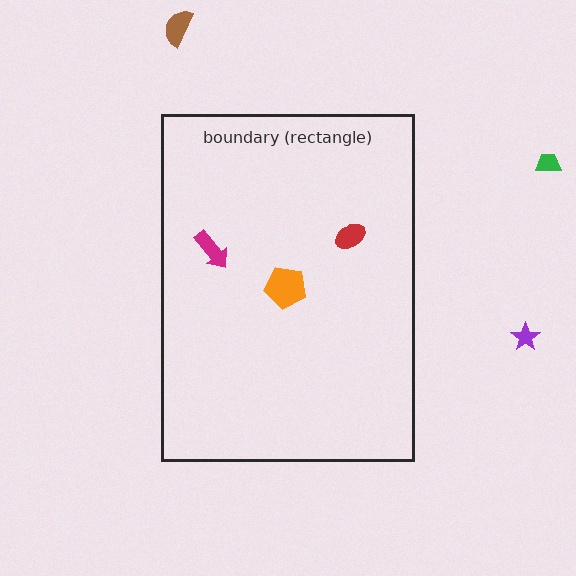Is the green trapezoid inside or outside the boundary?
Outside.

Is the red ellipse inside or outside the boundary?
Inside.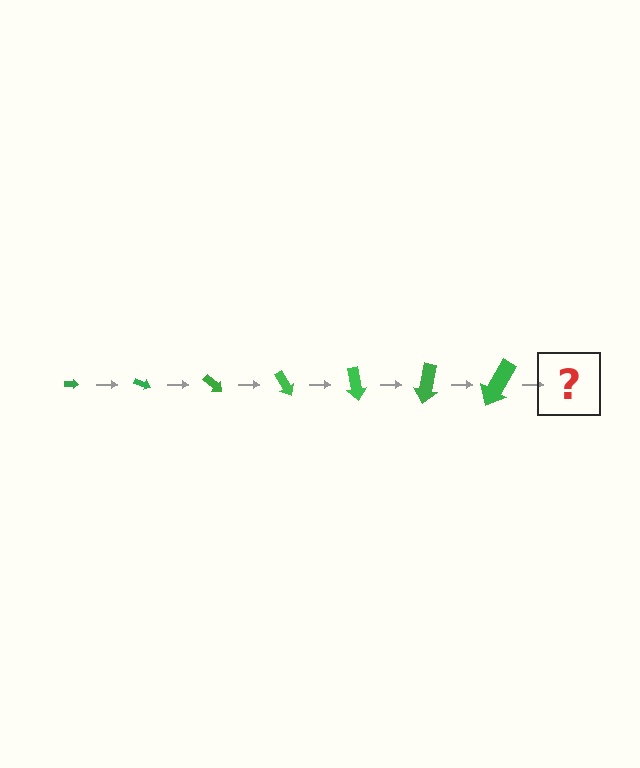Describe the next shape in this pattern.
It should be an arrow, larger than the previous one and rotated 140 degrees from the start.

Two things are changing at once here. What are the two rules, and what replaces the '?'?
The two rules are that the arrow grows larger each step and it rotates 20 degrees each step. The '?' should be an arrow, larger than the previous one and rotated 140 degrees from the start.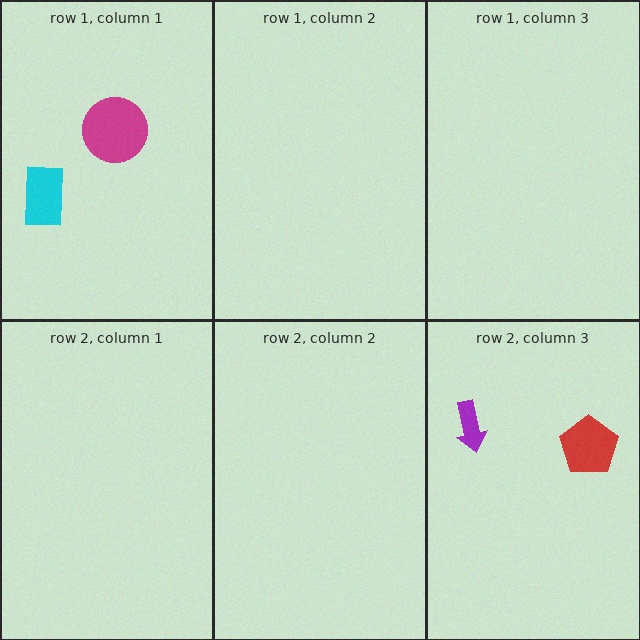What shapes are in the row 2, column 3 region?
The red pentagon, the purple arrow.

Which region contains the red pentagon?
The row 2, column 3 region.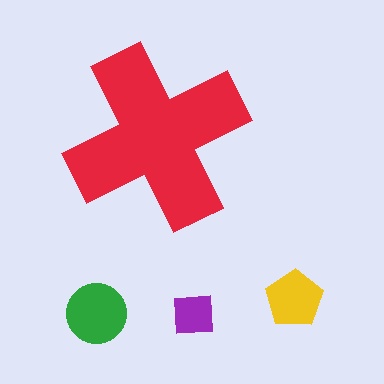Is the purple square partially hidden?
No, the purple square is fully visible.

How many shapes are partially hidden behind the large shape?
0 shapes are partially hidden.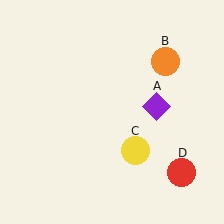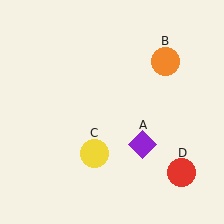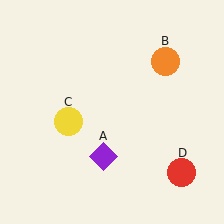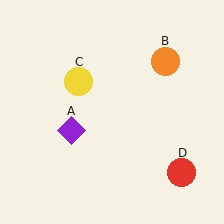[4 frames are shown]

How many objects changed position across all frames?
2 objects changed position: purple diamond (object A), yellow circle (object C).